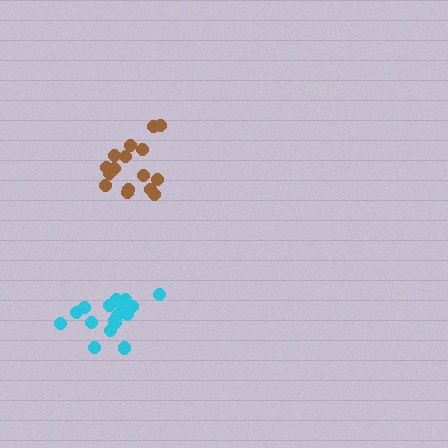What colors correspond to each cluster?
The clusters are colored: cyan, brown.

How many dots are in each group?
Group 1: 18 dots, Group 2: 16 dots (34 total).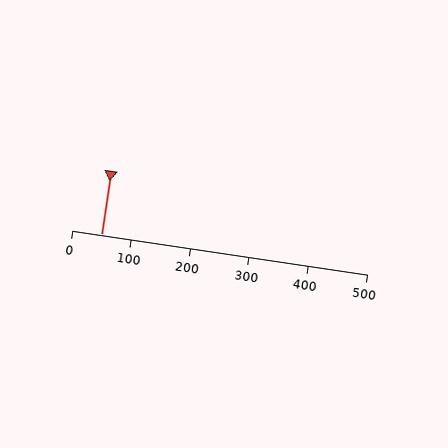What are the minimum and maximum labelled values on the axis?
The axis runs from 0 to 500.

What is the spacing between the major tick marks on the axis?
The major ticks are spaced 100 apart.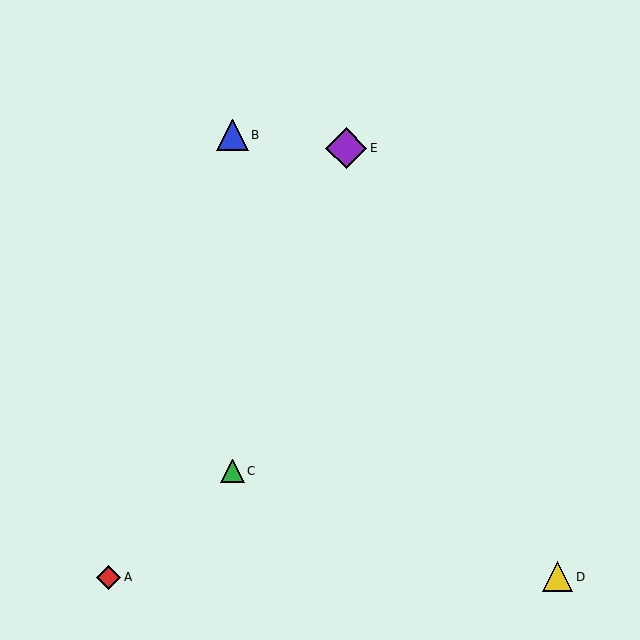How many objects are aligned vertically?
2 objects (B, C) are aligned vertically.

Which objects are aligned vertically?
Objects B, C are aligned vertically.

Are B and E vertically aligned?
No, B is at x≈232 and E is at x≈346.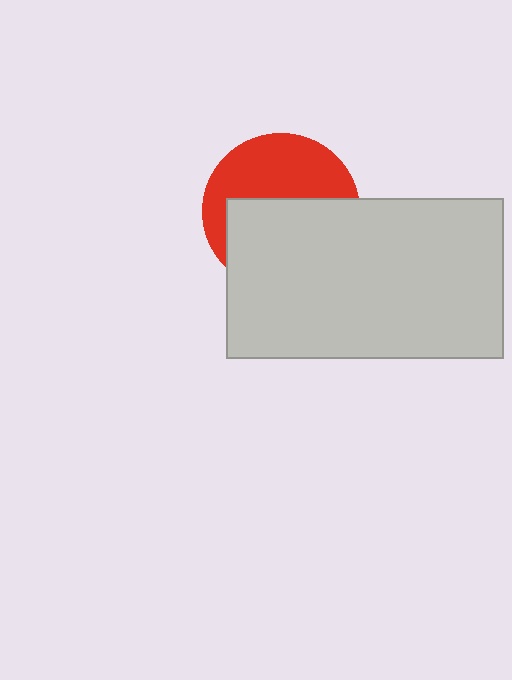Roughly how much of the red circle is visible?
About half of it is visible (roughly 45%).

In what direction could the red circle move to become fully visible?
The red circle could move up. That would shift it out from behind the light gray rectangle entirely.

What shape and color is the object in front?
The object in front is a light gray rectangle.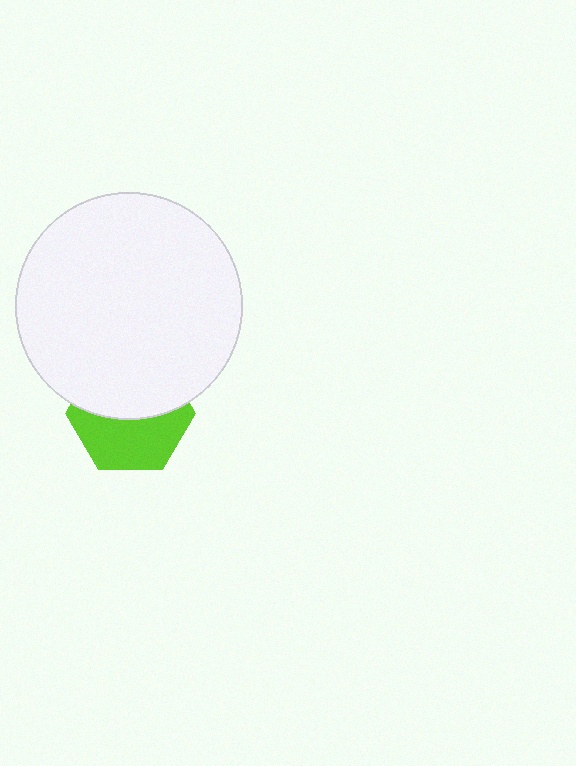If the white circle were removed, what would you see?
You would see the complete lime hexagon.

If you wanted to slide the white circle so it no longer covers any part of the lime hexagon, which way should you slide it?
Slide it up — that is the most direct way to separate the two shapes.